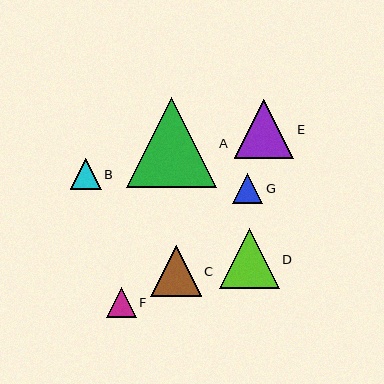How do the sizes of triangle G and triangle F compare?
Triangle G and triangle F are approximately the same size.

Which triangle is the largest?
Triangle A is the largest with a size of approximately 89 pixels.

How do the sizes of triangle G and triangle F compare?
Triangle G and triangle F are approximately the same size.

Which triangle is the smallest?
Triangle F is the smallest with a size of approximately 29 pixels.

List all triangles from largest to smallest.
From largest to smallest: A, D, E, C, B, G, F.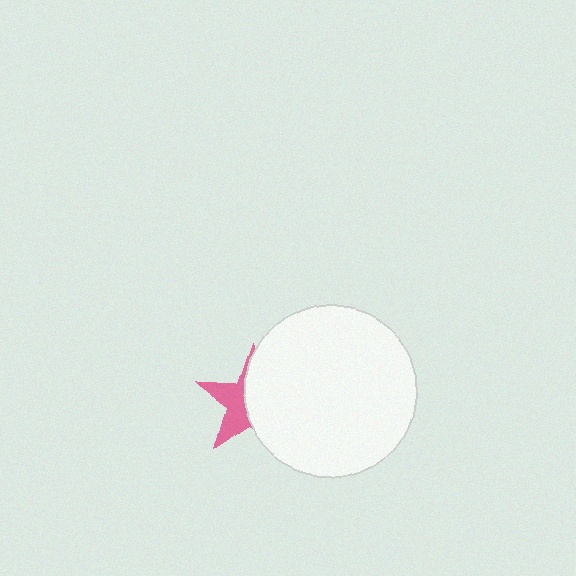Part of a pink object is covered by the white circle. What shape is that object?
It is a star.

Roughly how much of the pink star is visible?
A small part of it is visible (roughly 43%).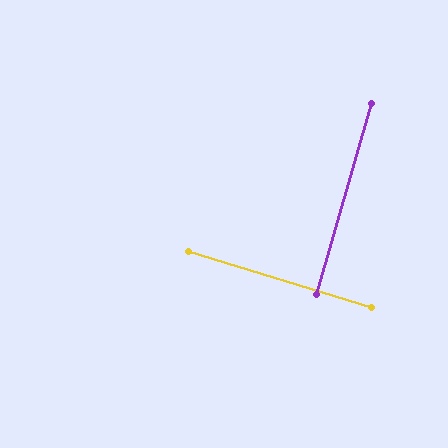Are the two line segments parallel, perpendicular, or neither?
Perpendicular — they meet at approximately 89°.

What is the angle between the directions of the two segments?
Approximately 89 degrees.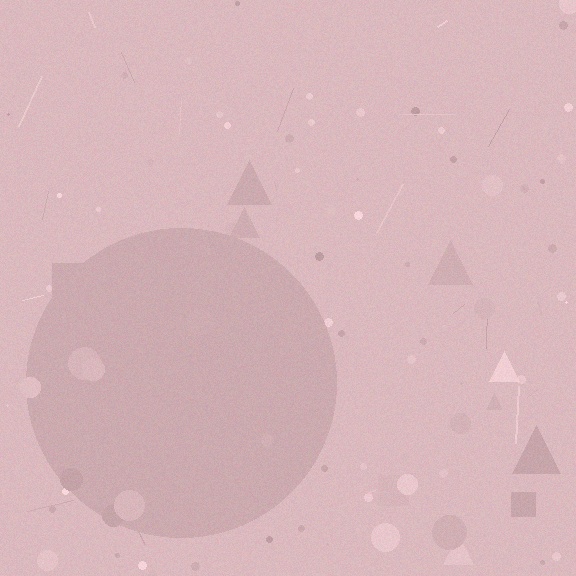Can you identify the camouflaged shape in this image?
The camouflaged shape is a circle.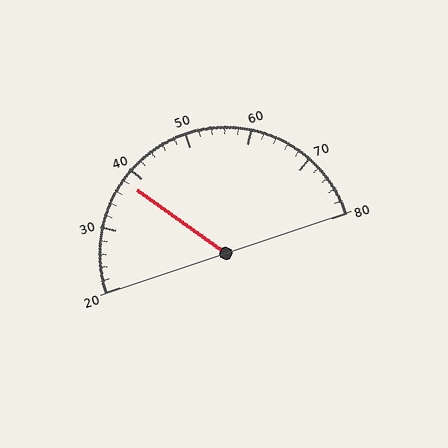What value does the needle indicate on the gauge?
The needle indicates approximately 38.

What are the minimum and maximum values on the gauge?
The gauge ranges from 20 to 80.